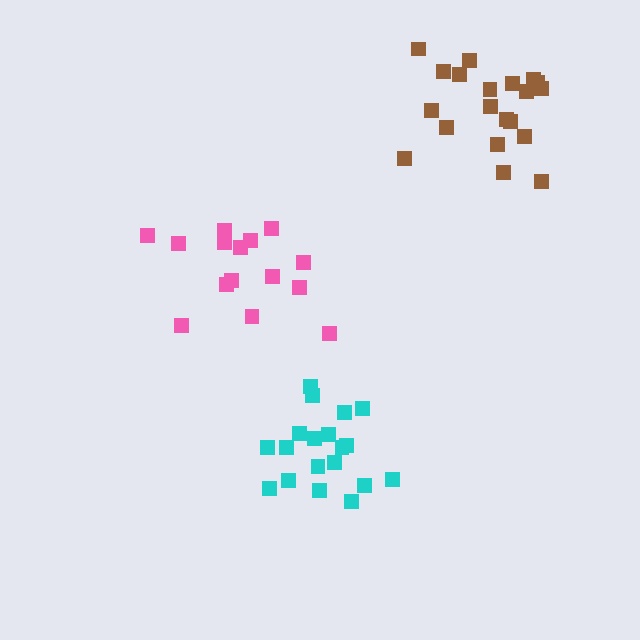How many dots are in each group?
Group 1: 15 dots, Group 2: 20 dots, Group 3: 19 dots (54 total).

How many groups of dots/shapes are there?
There are 3 groups.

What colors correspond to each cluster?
The clusters are colored: pink, brown, cyan.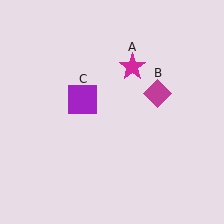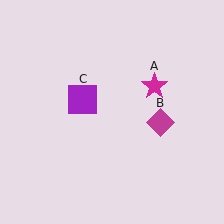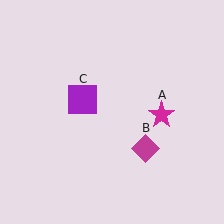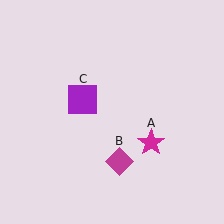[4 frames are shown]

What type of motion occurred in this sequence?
The magenta star (object A), magenta diamond (object B) rotated clockwise around the center of the scene.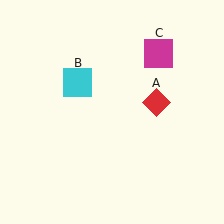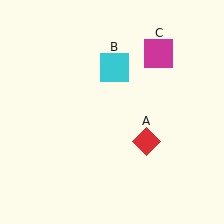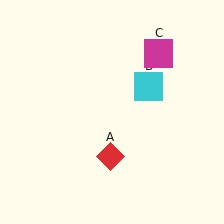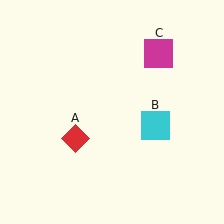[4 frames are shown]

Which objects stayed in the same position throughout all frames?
Magenta square (object C) remained stationary.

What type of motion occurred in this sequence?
The red diamond (object A), cyan square (object B) rotated clockwise around the center of the scene.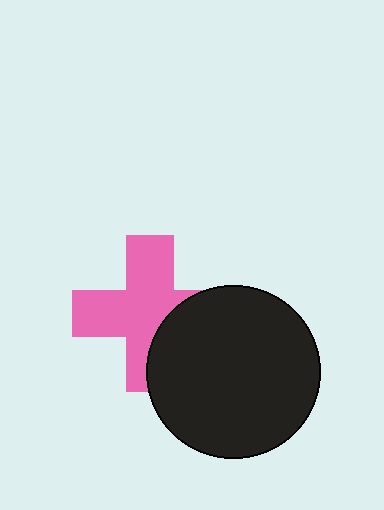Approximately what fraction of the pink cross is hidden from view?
Roughly 32% of the pink cross is hidden behind the black circle.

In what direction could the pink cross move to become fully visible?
The pink cross could move left. That would shift it out from behind the black circle entirely.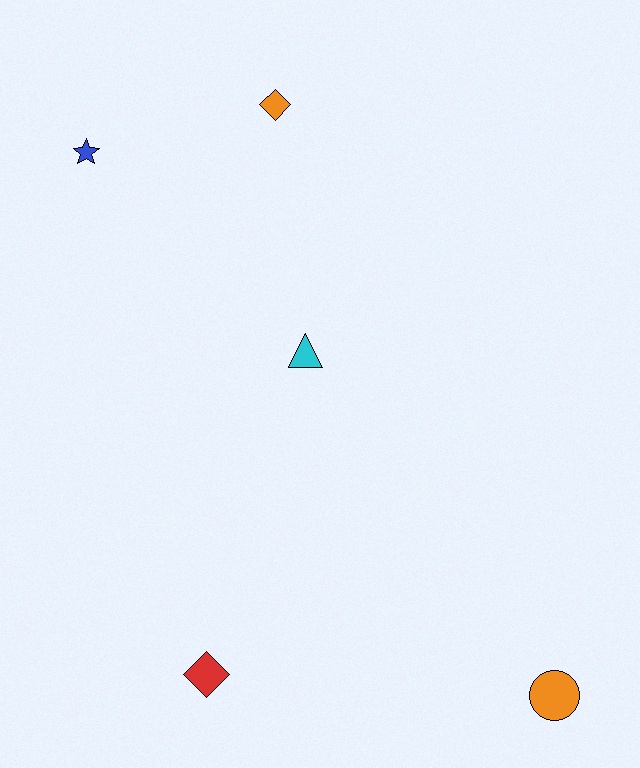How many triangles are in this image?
There is 1 triangle.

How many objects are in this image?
There are 5 objects.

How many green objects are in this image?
There are no green objects.